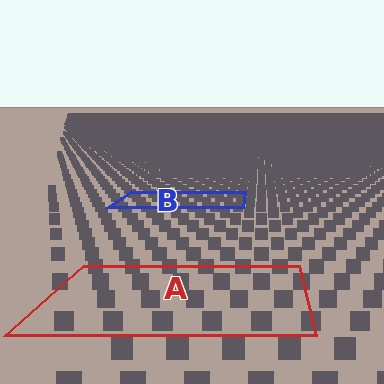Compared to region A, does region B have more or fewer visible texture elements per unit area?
Region B has more texture elements per unit area — they are packed more densely because it is farther away.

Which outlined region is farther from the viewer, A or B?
Region B is farther from the viewer — the texture elements inside it appear smaller and more densely packed.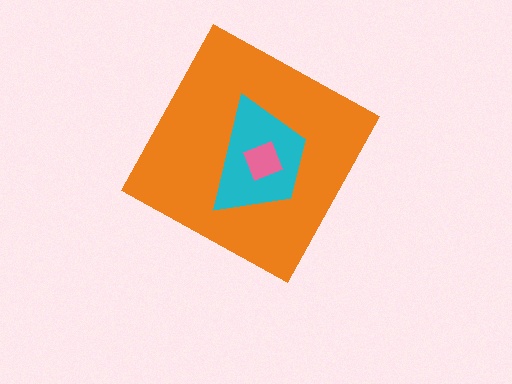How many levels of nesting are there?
3.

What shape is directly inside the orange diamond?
The cyan trapezoid.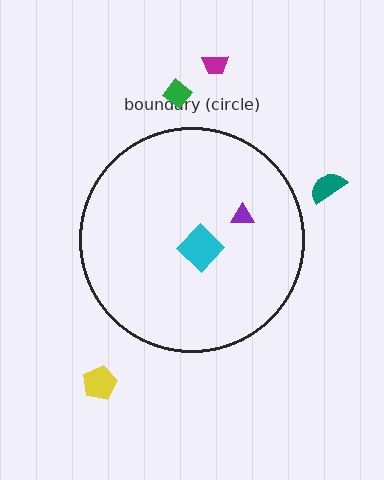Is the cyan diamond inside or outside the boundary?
Inside.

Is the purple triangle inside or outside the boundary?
Inside.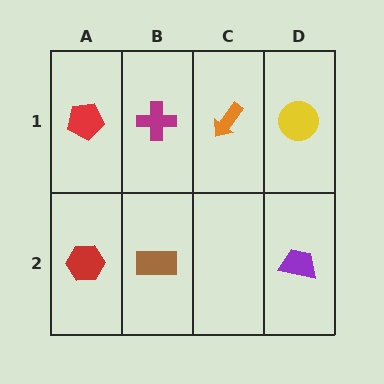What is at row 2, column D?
A purple trapezoid.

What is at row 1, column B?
A magenta cross.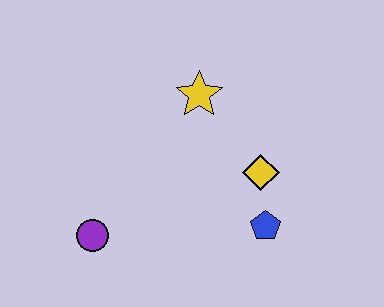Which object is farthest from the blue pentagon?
The purple circle is farthest from the blue pentagon.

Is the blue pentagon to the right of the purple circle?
Yes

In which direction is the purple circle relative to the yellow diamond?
The purple circle is to the left of the yellow diamond.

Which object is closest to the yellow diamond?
The blue pentagon is closest to the yellow diamond.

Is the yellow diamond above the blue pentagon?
Yes